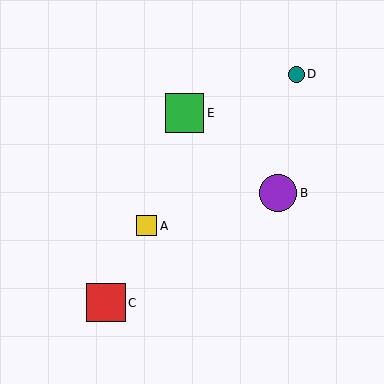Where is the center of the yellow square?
The center of the yellow square is at (147, 226).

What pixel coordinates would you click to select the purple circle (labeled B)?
Click at (278, 193) to select the purple circle B.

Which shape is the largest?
The green square (labeled E) is the largest.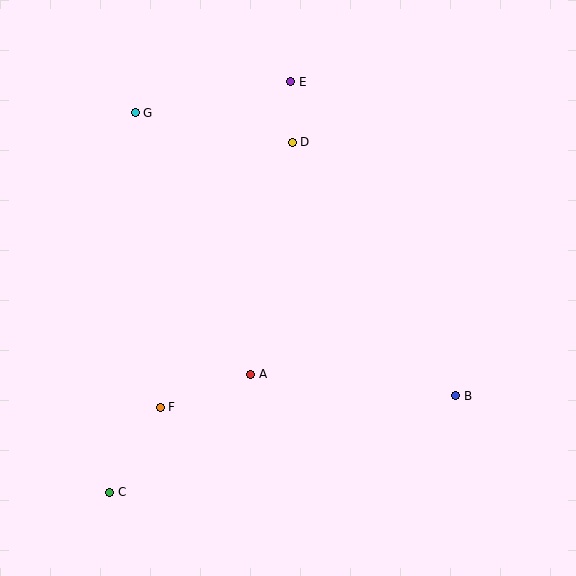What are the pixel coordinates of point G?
Point G is at (135, 113).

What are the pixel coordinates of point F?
Point F is at (160, 407).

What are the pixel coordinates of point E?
Point E is at (291, 82).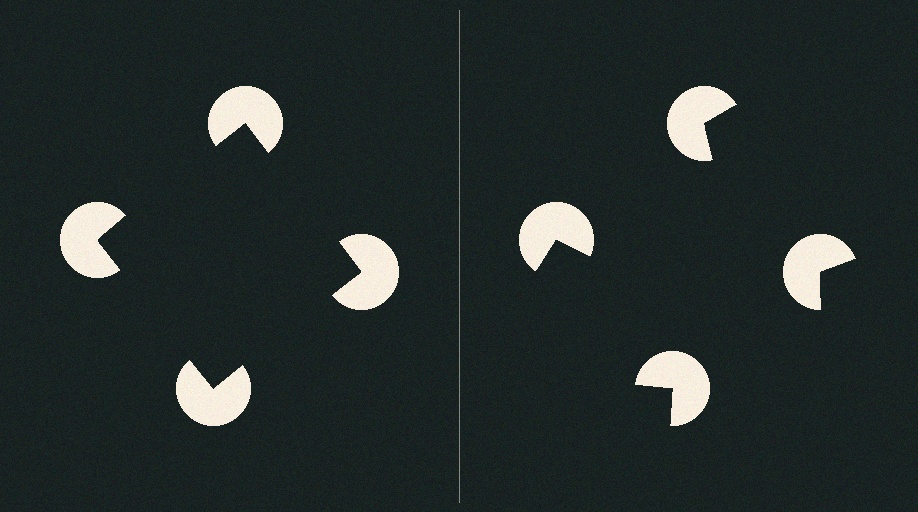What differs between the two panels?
The pac-man discs are positioned identically on both sides; only the wedge orientations differ. On the left they align to a square; on the right they are misaligned.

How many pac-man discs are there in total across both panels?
8 — 4 on each side.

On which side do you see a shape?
An illusory square appears on the left side. On the right side the wedge cuts are rotated, so no coherent shape forms.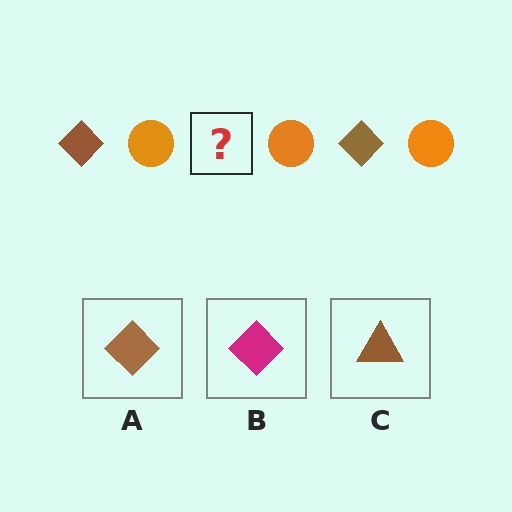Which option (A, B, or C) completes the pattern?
A.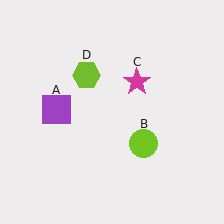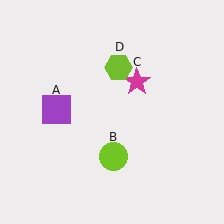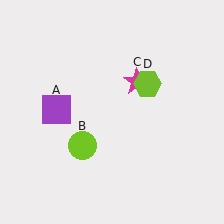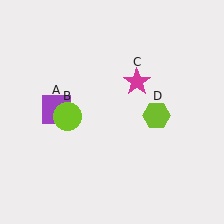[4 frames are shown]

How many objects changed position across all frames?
2 objects changed position: lime circle (object B), lime hexagon (object D).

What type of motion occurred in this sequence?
The lime circle (object B), lime hexagon (object D) rotated clockwise around the center of the scene.